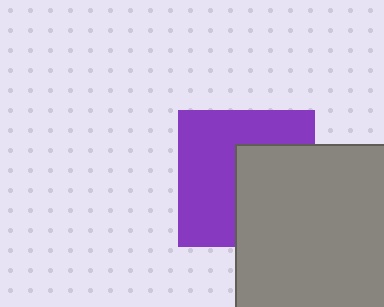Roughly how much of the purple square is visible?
About half of it is visible (roughly 56%).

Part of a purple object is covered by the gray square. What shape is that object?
It is a square.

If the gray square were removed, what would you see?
You would see the complete purple square.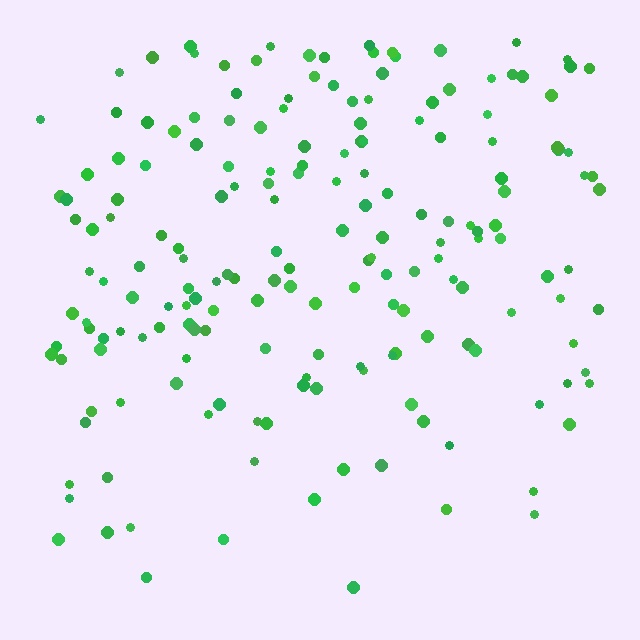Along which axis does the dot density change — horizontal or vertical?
Vertical.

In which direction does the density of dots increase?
From bottom to top, with the top side densest.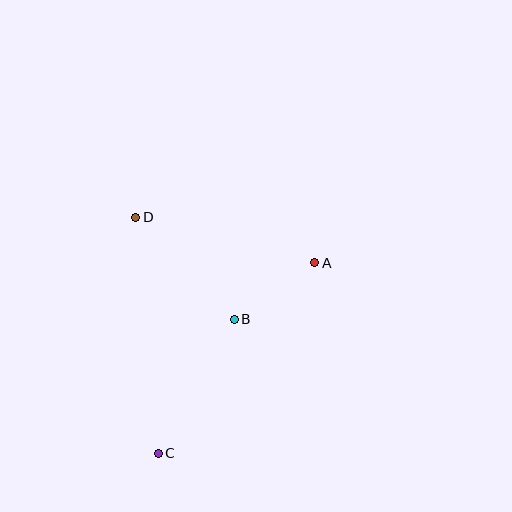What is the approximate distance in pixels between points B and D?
The distance between B and D is approximately 142 pixels.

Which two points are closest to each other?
Points A and B are closest to each other.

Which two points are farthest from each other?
Points A and C are farthest from each other.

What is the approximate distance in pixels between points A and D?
The distance between A and D is approximately 185 pixels.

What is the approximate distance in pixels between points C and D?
The distance between C and D is approximately 237 pixels.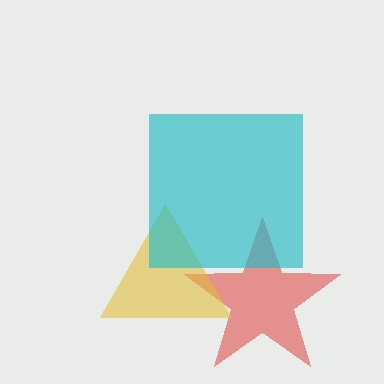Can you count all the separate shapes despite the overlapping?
Yes, there are 3 separate shapes.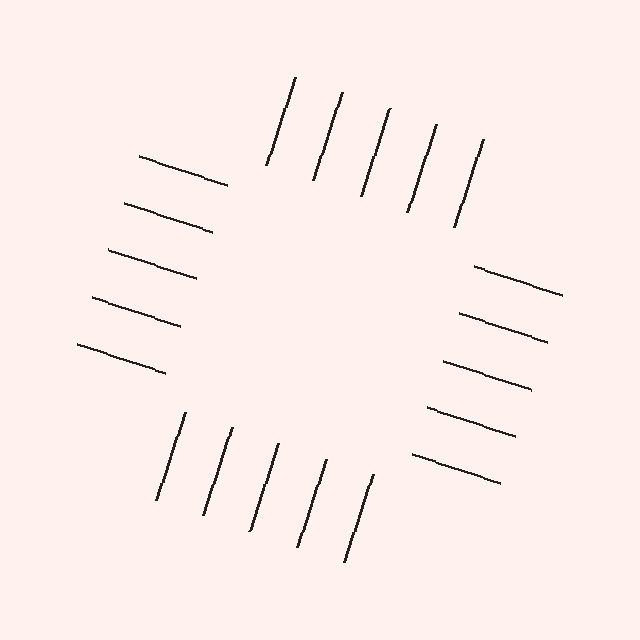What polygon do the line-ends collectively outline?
An illusory square — the line segments terminate on its edges but no continuous stroke is drawn.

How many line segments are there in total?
20 — 5 along each of the 4 edges.